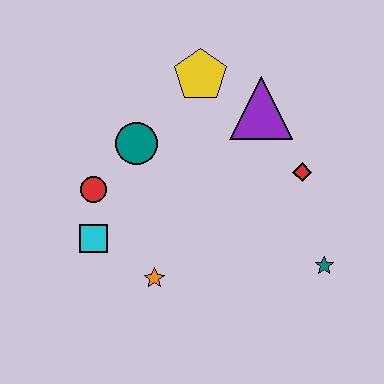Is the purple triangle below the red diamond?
No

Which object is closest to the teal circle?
The red circle is closest to the teal circle.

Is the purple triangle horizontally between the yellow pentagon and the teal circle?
No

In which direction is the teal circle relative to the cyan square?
The teal circle is above the cyan square.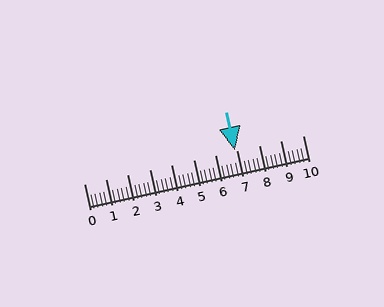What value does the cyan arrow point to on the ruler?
The cyan arrow points to approximately 6.9.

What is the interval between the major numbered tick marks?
The major tick marks are spaced 1 units apart.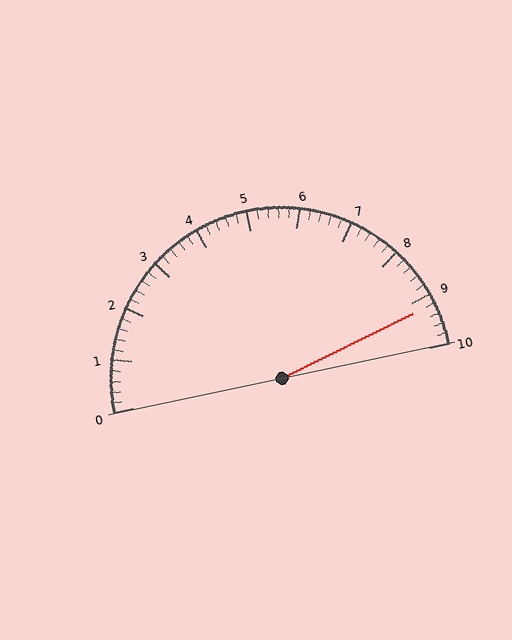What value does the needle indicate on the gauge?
The needle indicates approximately 9.2.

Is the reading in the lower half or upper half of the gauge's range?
The reading is in the upper half of the range (0 to 10).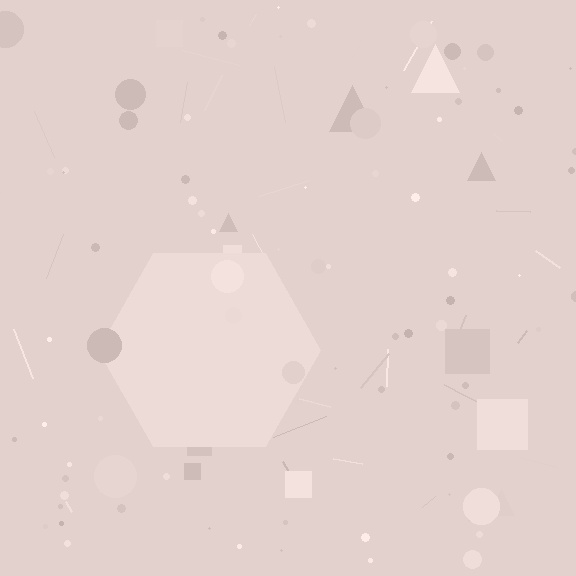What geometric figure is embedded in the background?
A hexagon is embedded in the background.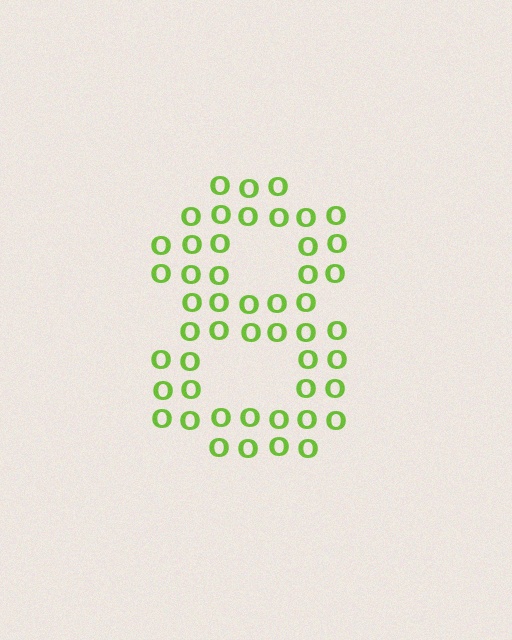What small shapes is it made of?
It is made of small letter O's.